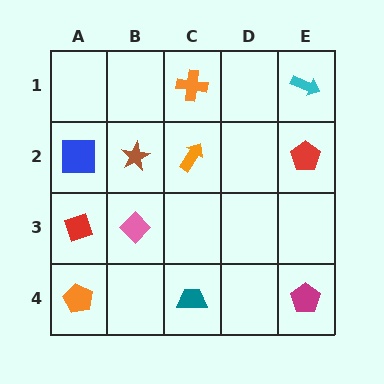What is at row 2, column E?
A red pentagon.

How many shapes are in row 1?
2 shapes.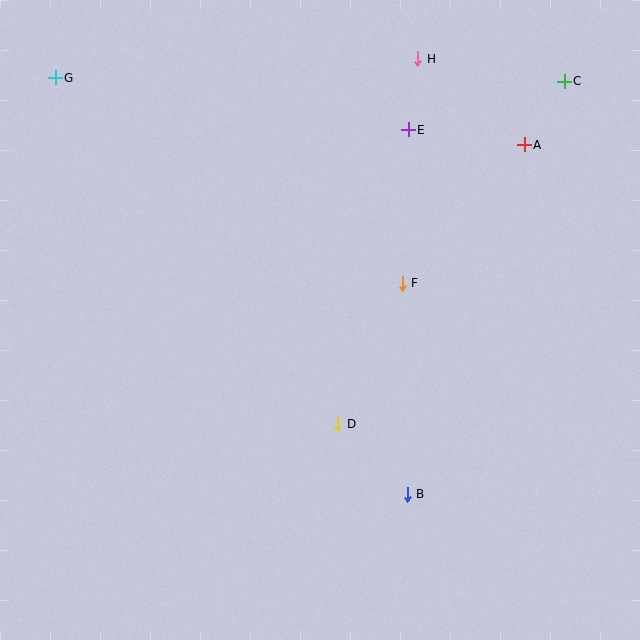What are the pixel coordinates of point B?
Point B is at (407, 494).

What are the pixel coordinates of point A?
Point A is at (524, 145).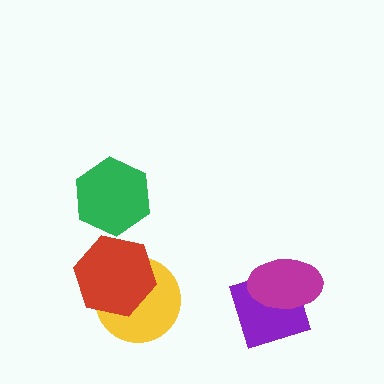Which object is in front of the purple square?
The magenta ellipse is in front of the purple square.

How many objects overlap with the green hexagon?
0 objects overlap with the green hexagon.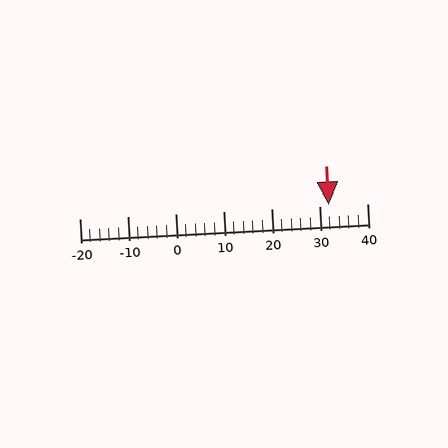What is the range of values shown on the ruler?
The ruler shows values from -20 to 40.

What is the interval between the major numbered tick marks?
The major tick marks are spaced 10 units apart.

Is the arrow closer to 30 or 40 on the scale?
The arrow is closer to 30.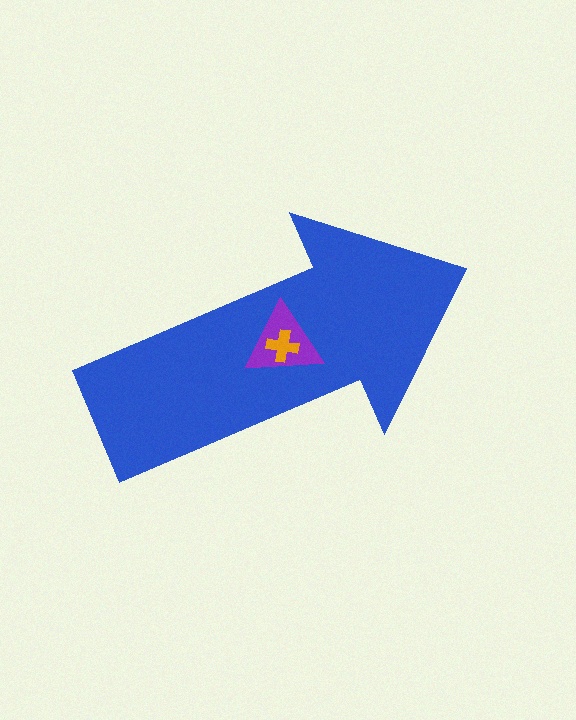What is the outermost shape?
The blue arrow.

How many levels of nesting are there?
3.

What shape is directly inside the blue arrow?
The purple triangle.